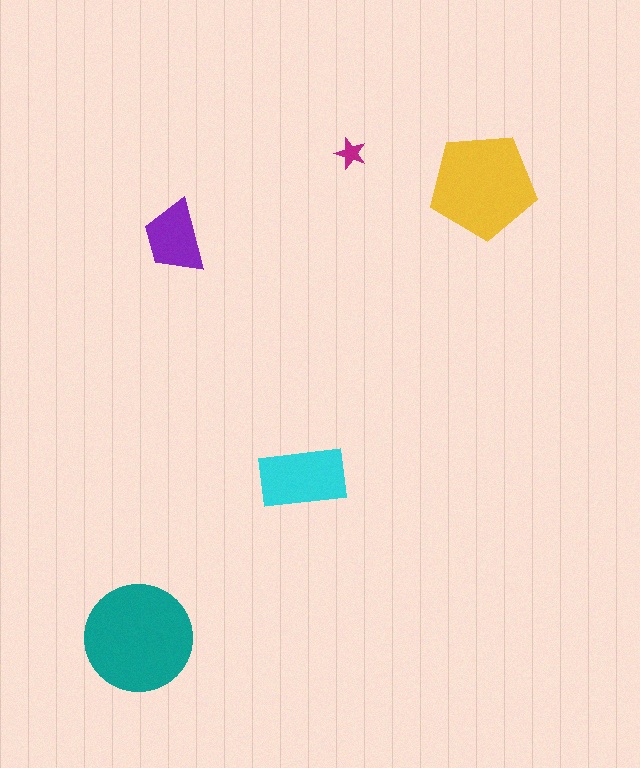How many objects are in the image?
There are 5 objects in the image.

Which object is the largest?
The teal circle.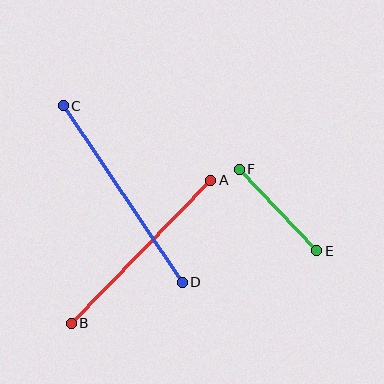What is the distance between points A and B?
The distance is approximately 200 pixels.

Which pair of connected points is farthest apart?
Points C and D are farthest apart.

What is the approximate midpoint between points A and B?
The midpoint is at approximately (141, 252) pixels.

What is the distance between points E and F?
The distance is approximately 112 pixels.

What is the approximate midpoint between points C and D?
The midpoint is at approximately (123, 194) pixels.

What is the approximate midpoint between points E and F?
The midpoint is at approximately (278, 210) pixels.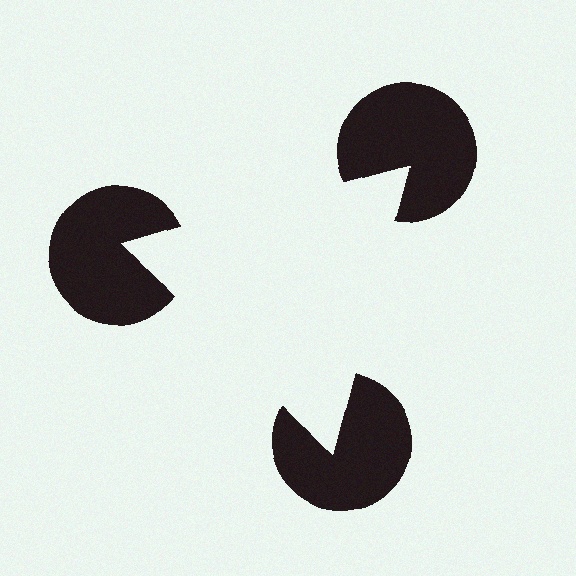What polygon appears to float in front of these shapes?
An illusory triangle — its edges are inferred from the aligned wedge cuts in the pac-man discs, not physically drawn.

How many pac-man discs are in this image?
There are 3 — one at each vertex of the illusory triangle.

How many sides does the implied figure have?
3 sides.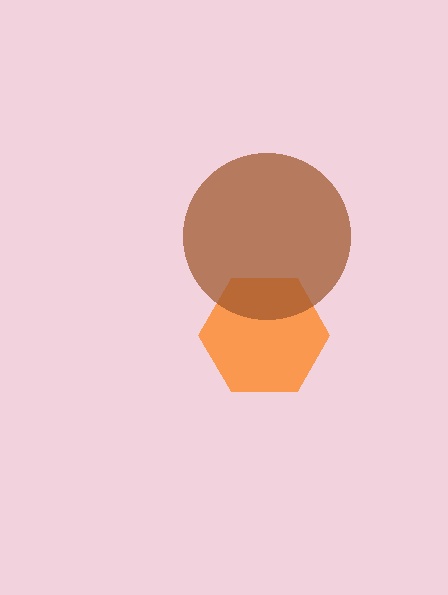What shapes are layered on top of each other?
The layered shapes are: an orange hexagon, a brown circle.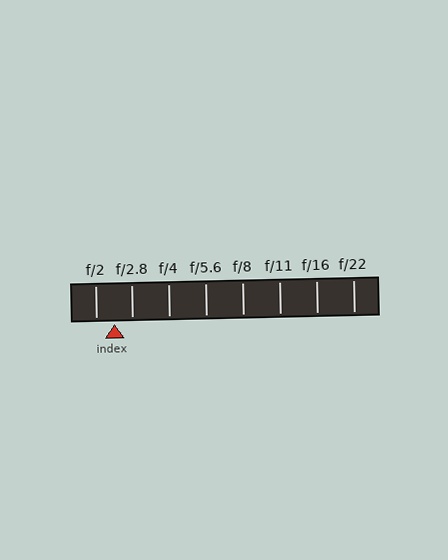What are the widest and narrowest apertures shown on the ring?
The widest aperture shown is f/2 and the narrowest is f/22.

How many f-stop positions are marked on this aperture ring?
There are 8 f-stop positions marked.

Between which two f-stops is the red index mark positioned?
The index mark is between f/2 and f/2.8.